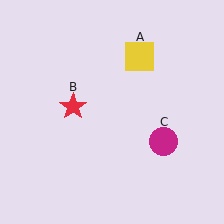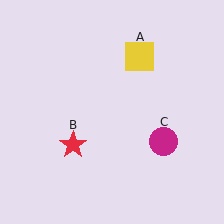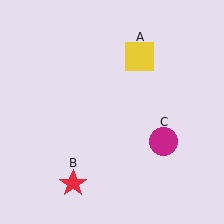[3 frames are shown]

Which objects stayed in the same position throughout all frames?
Yellow square (object A) and magenta circle (object C) remained stationary.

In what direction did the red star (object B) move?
The red star (object B) moved down.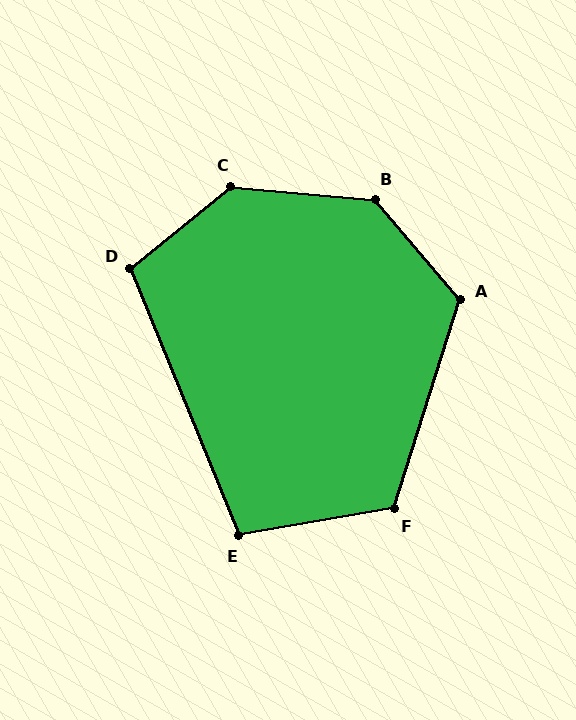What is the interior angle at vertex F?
Approximately 117 degrees (obtuse).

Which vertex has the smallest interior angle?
E, at approximately 102 degrees.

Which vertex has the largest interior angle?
C, at approximately 136 degrees.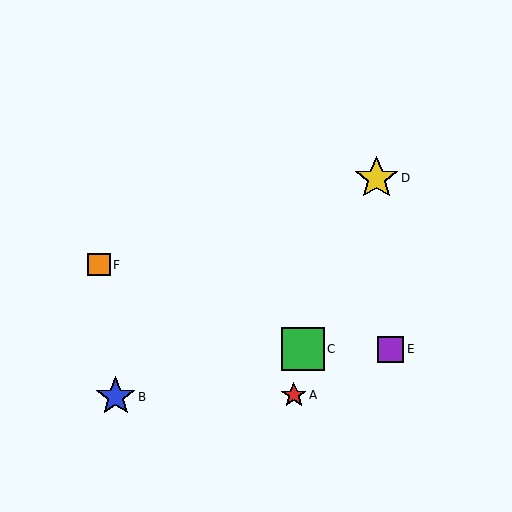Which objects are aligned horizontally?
Objects C, E are aligned horizontally.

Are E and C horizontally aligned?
Yes, both are at y≈349.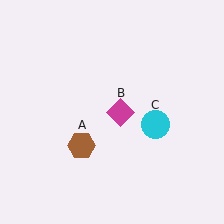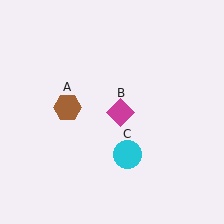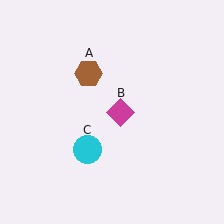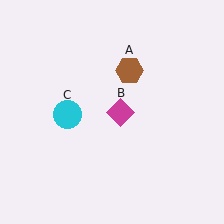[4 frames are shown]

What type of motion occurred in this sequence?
The brown hexagon (object A), cyan circle (object C) rotated clockwise around the center of the scene.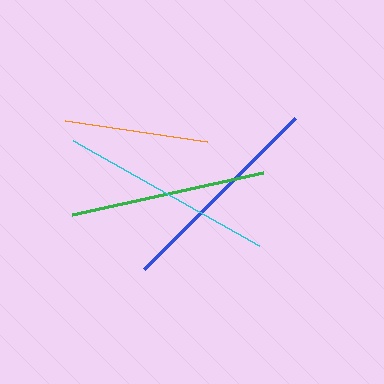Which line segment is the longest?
The cyan line is the longest at approximately 214 pixels.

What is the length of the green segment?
The green segment is approximately 196 pixels long.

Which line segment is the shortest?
The orange line is the shortest at approximately 143 pixels.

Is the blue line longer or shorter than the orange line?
The blue line is longer than the orange line.